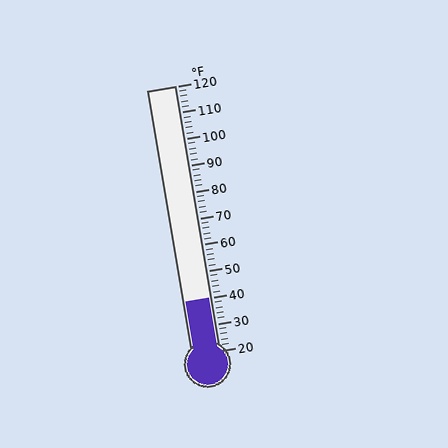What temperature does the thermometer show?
The thermometer shows approximately 40°F.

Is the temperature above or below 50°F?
The temperature is below 50°F.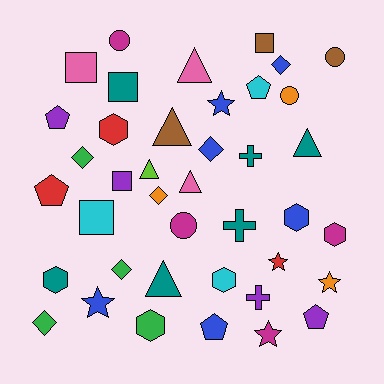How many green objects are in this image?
There are 4 green objects.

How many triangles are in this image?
There are 6 triangles.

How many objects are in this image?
There are 40 objects.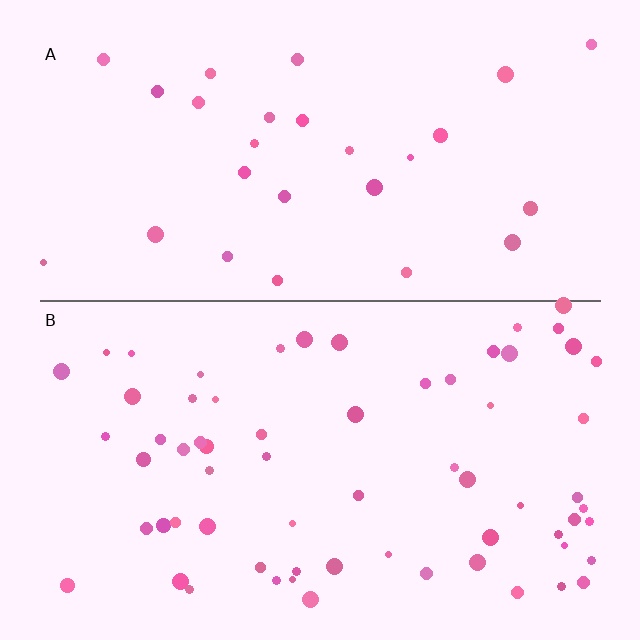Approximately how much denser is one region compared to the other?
Approximately 2.4× — region B over region A.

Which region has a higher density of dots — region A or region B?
B (the bottom).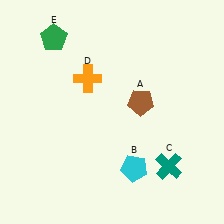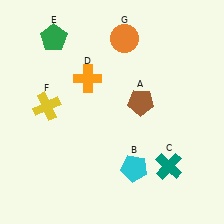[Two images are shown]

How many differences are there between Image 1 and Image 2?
There are 2 differences between the two images.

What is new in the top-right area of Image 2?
An orange circle (G) was added in the top-right area of Image 2.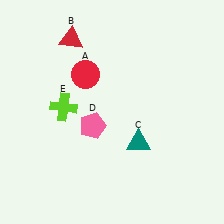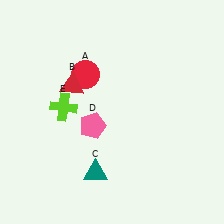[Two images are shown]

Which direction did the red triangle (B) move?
The red triangle (B) moved down.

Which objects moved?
The objects that moved are: the red triangle (B), the teal triangle (C).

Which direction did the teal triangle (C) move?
The teal triangle (C) moved left.